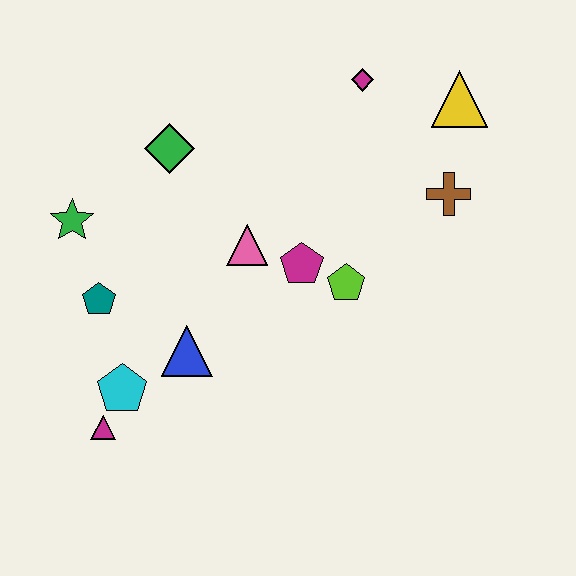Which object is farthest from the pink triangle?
The yellow triangle is farthest from the pink triangle.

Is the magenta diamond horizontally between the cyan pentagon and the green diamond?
No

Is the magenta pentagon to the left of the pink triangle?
No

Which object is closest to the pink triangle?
The magenta pentagon is closest to the pink triangle.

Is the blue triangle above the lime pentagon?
No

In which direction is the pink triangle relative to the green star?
The pink triangle is to the right of the green star.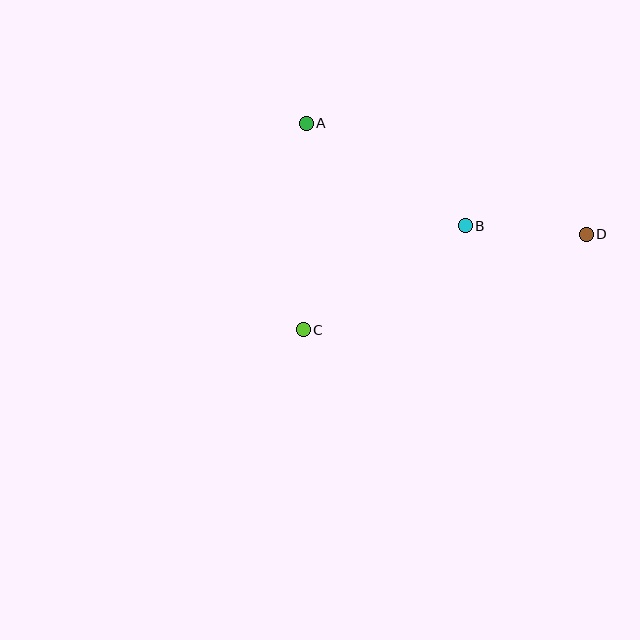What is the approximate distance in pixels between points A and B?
The distance between A and B is approximately 189 pixels.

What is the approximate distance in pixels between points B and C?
The distance between B and C is approximately 192 pixels.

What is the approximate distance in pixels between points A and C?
The distance between A and C is approximately 207 pixels.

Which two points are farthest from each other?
Points A and D are farthest from each other.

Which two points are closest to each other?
Points B and D are closest to each other.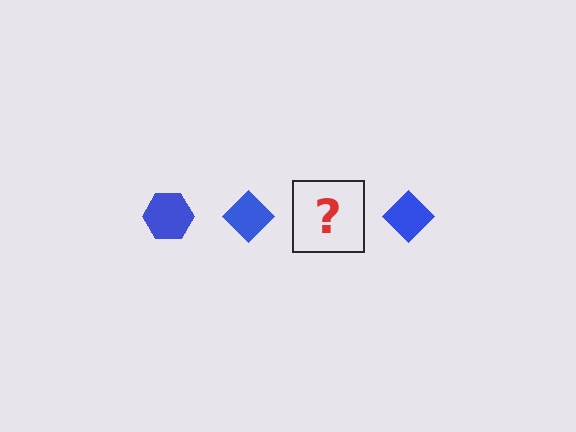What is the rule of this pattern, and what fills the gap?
The rule is that the pattern cycles through hexagon, diamond shapes in blue. The gap should be filled with a blue hexagon.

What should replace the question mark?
The question mark should be replaced with a blue hexagon.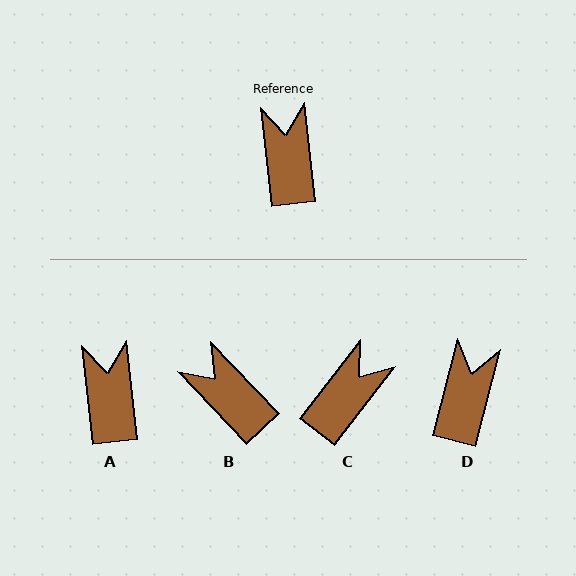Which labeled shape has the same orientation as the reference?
A.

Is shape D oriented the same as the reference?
No, it is off by about 21 degrees.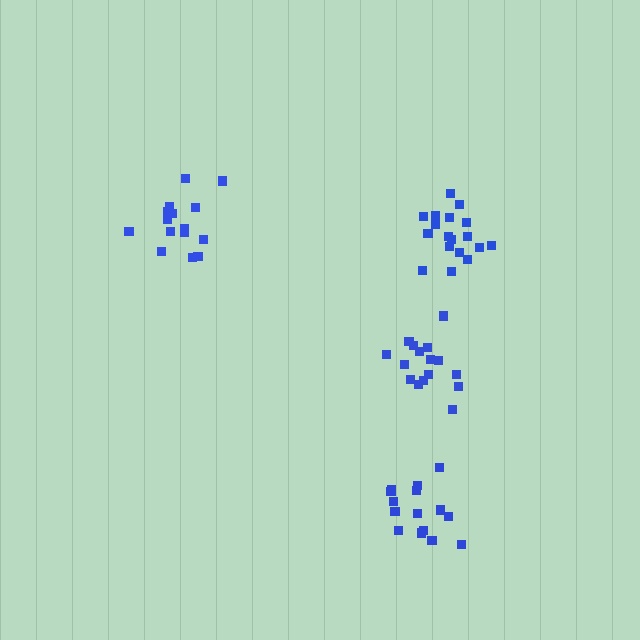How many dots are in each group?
Group 1: 18 dots, Group 2: 15 dots, Group 3: 16 dots, Group 4: 15 dots (64 total).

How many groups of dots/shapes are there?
There are 4 groups.